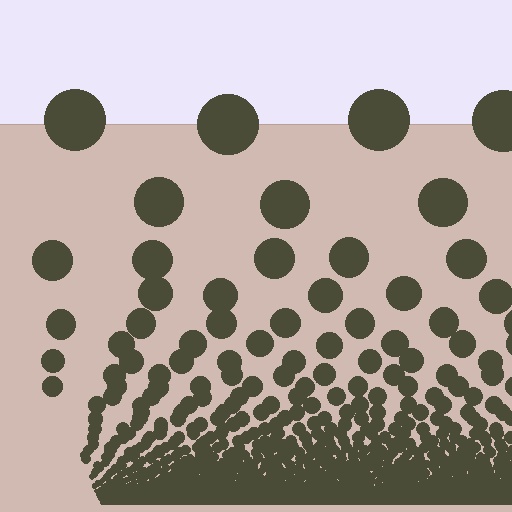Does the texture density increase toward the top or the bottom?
Density increases toward the bottom.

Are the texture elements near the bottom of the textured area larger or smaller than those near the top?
Smaller. The gradient is inverted — elements near the bottom are smaller and denser.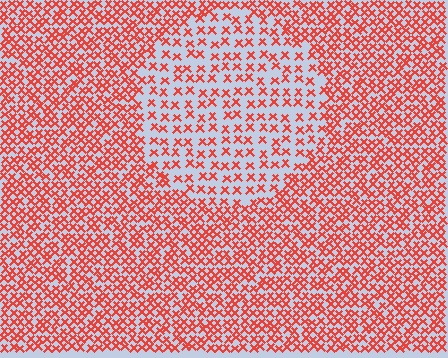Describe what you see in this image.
The image contains small red elements arranged at two different densities. A circle-shaped region is visible where the elements are less densely packed than the surrounding area.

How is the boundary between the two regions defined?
The boundary is defined by a change in element density (approximately 2.0x ratio). All elements are the same color, size, and shape.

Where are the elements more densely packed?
The elements are more densely packed outside the circle boundary.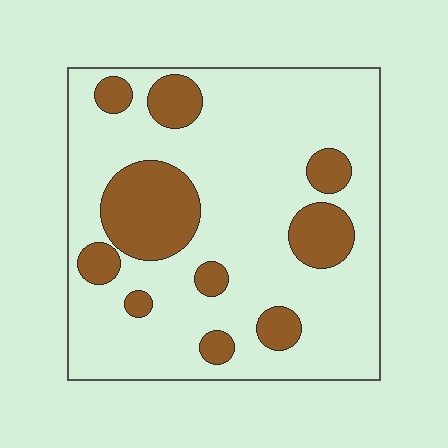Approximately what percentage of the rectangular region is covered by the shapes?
Approximately 25%.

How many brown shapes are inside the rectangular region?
10.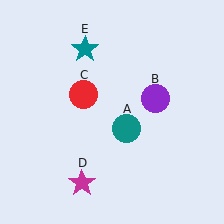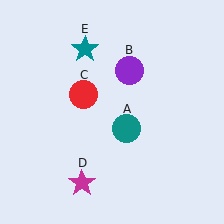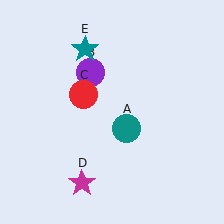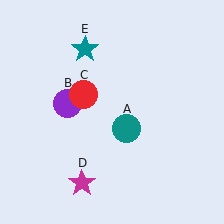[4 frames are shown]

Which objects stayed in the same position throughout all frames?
Teal circle (object A) and red circle (object C) and magenta star (object D) and teal star (object E) remained stationary.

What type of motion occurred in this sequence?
The purple circle (object B) rotated counterclockwise around the center of the scene.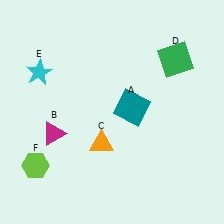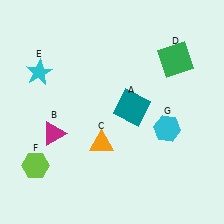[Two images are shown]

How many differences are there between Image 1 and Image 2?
There is 1 difference between the two images.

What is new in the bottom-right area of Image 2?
A cyan hexagon (G) was added in the bottom-right area of Image 2.